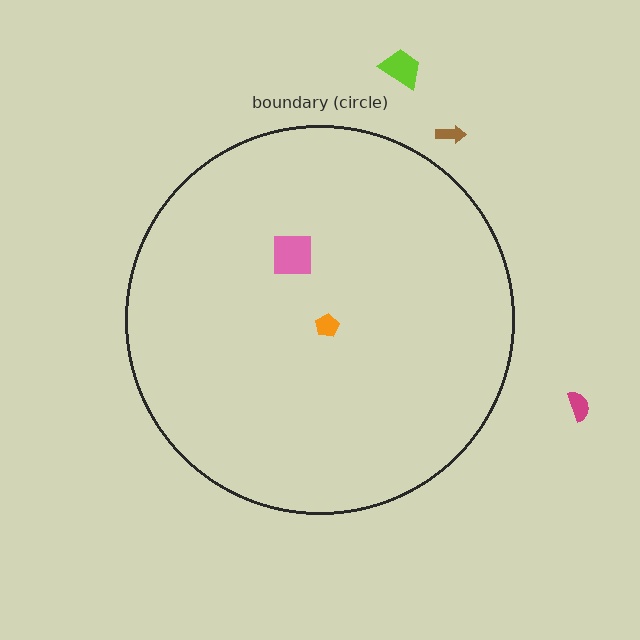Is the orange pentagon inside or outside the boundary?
Inside.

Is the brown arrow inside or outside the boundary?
Outside.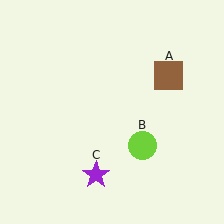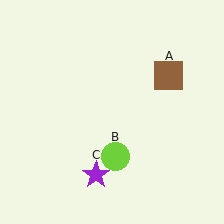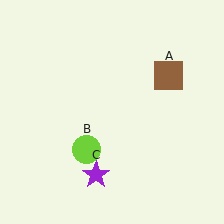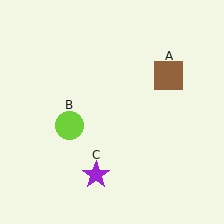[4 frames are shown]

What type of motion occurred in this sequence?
The lime circle (object B) rotated clockwise around the center of the scene.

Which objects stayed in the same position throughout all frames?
Brown square (object A) and purple star (object C) remained stationary.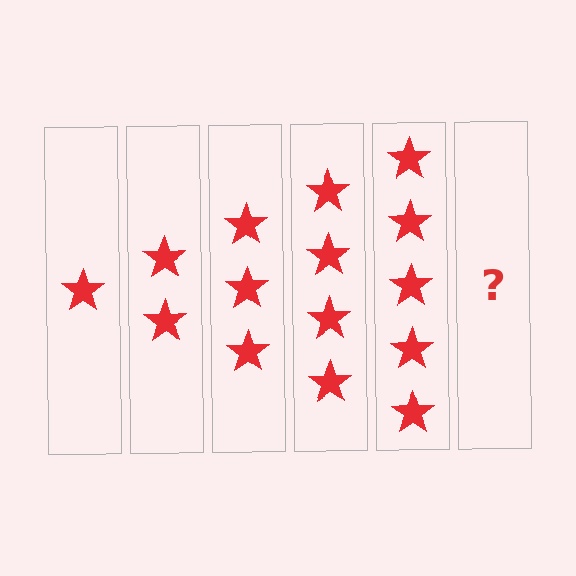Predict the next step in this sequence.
The next step is 6 stars.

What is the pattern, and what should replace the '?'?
The pattern is that each step adds one more star. The '?' should be 6 stars.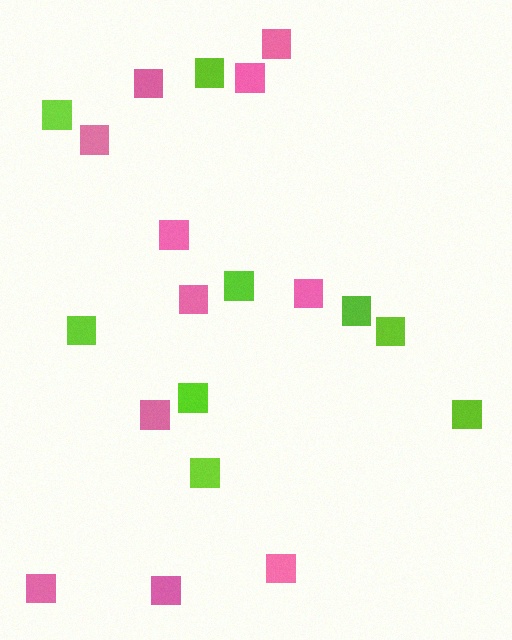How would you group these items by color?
There are 2 groups: one group of pink squares (11) and one group of lime squares (9).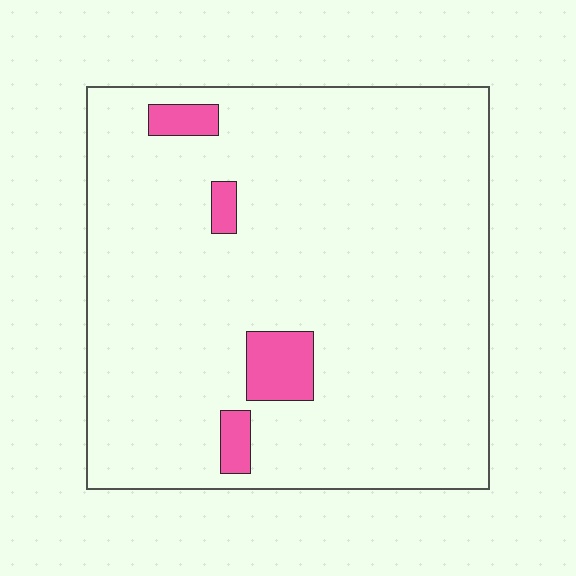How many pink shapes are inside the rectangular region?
4.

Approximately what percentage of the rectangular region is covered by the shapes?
Approximately 5%.